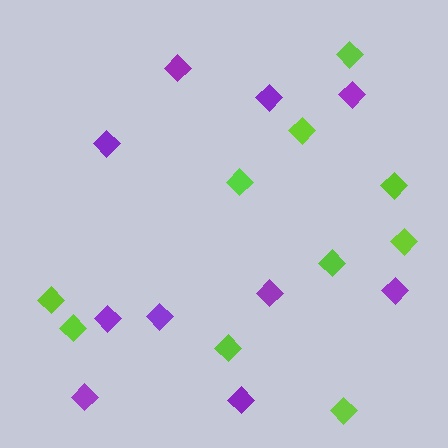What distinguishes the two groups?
There are 2 groups: one group of purple diamonds (10) and one group of lime diamonds (10).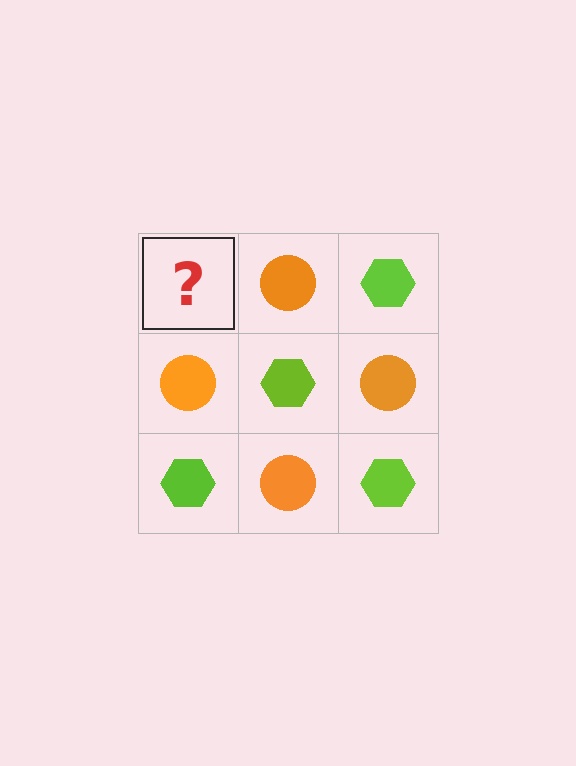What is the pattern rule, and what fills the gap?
The rule is that it alternates lime hexagon and orange circle in a checkerboard pattern. The gap should be filled with a lime hexagon.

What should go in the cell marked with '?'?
The missing cell should contain a lime hexagon.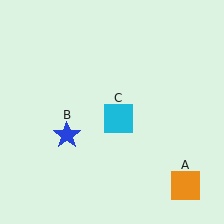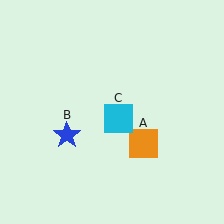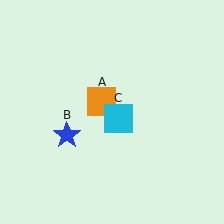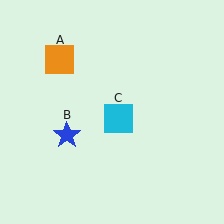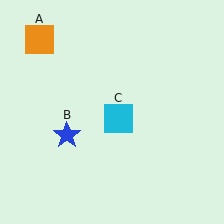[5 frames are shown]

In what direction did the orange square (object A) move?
The orange square (object A) moved up and to the left.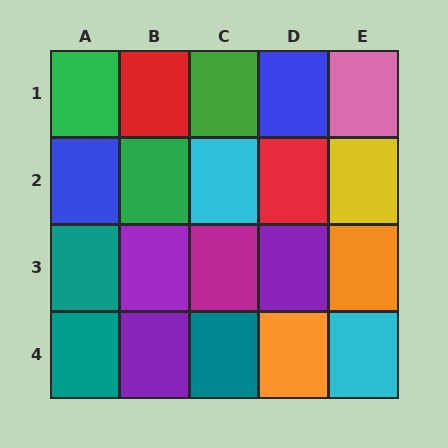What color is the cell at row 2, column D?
Red.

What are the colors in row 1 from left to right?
Green, red, green, blue, pink.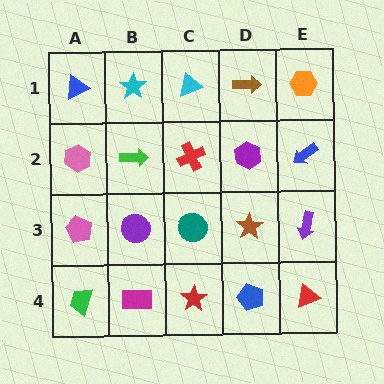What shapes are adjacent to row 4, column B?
A purple circle (row 3, column B), a green trapezoid (row 4, column A), a red star (row 4, column C).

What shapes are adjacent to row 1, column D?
A purple hexagon (row 2, column D), a cyan triangle (row 1, column C), an orange hexagon (row 1, column E).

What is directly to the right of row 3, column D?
A purple arrow.